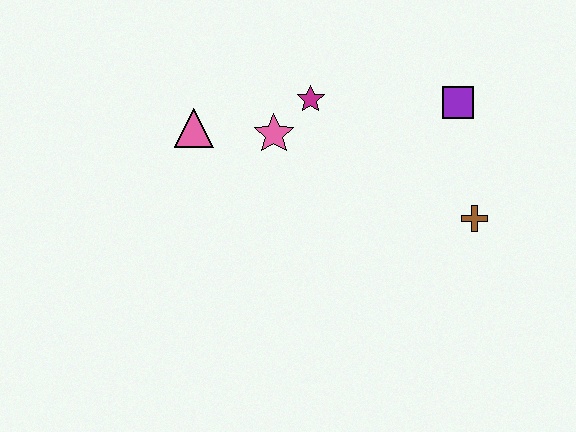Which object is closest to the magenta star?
The pink star is closest to the magenta star.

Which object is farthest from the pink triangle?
The brown cross is farthest from the pink triangle.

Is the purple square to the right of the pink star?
Yes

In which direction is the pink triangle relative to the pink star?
The pink triangle is to the left of the pink star.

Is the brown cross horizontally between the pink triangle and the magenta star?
No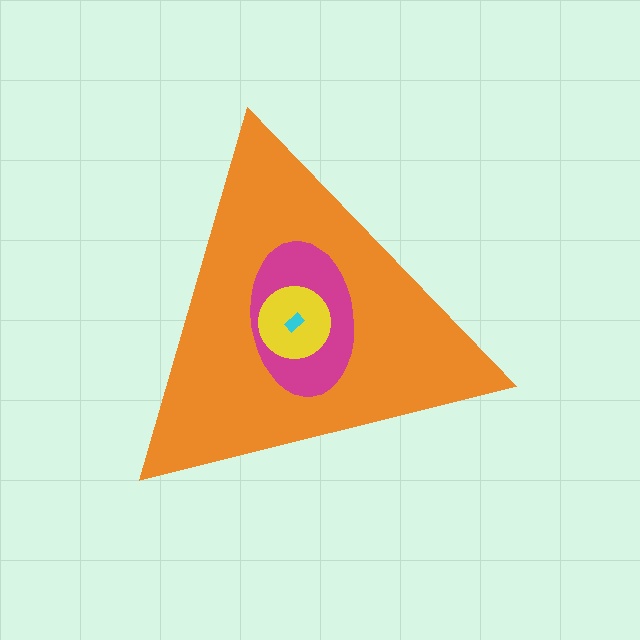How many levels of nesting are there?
4.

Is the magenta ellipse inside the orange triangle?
Yes.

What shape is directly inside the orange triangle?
The magenta ellipse.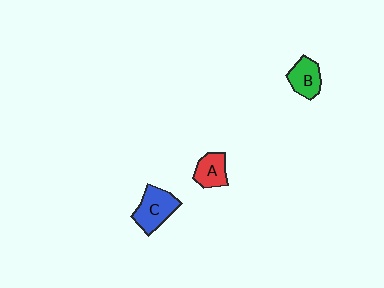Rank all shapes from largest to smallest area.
From largest to smallest: C (blue), B (green), A (red).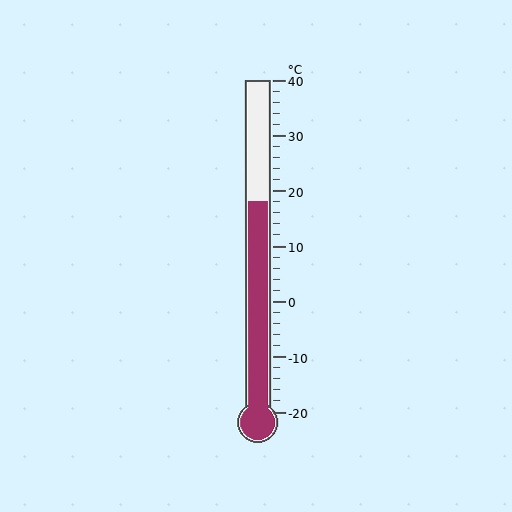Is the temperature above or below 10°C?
The temperature is above 10°C.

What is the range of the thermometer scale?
The thermometer scale ranges from -20°C to 40°C.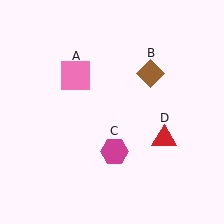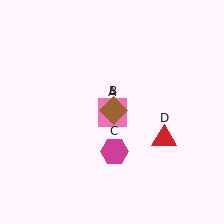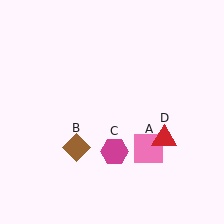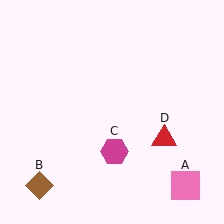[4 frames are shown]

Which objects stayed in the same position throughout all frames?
Magenta hexagon (object C) and red triangle (object D) remained stationary.